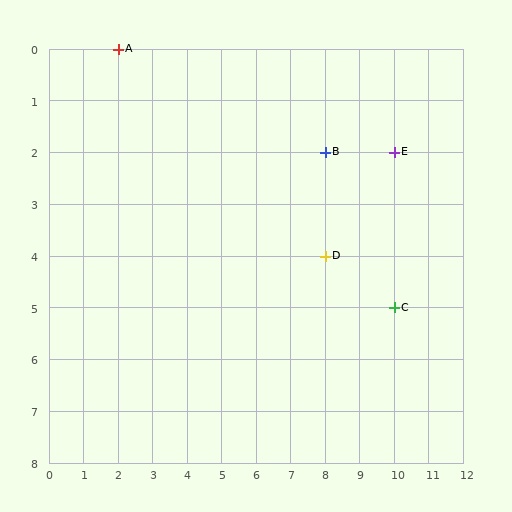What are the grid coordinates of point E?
Point E is at grid coordinates (10, 2).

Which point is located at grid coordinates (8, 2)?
Point B is at (8, 2).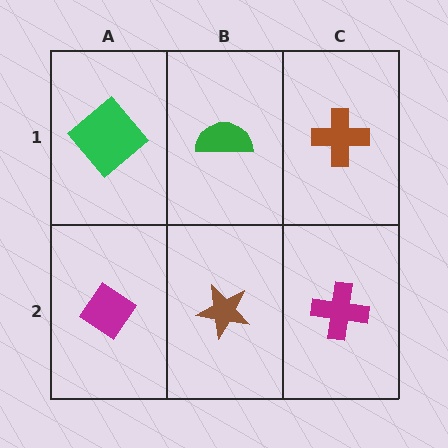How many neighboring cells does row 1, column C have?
2.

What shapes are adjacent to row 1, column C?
A magenta cross (row 2, column C), a green semicircle (row 1, column B).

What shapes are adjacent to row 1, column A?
A magenta diamond (row 2, column A), a green semicircle (row 1, column B).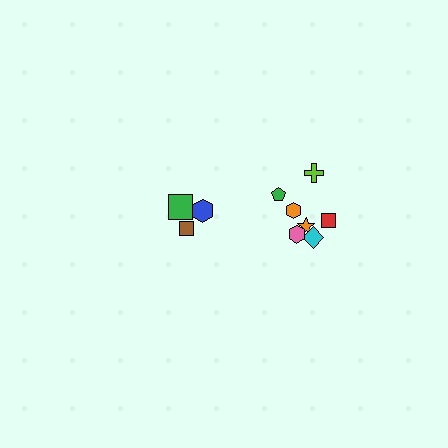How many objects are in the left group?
There are 3 objects.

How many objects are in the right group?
There are 7 objects.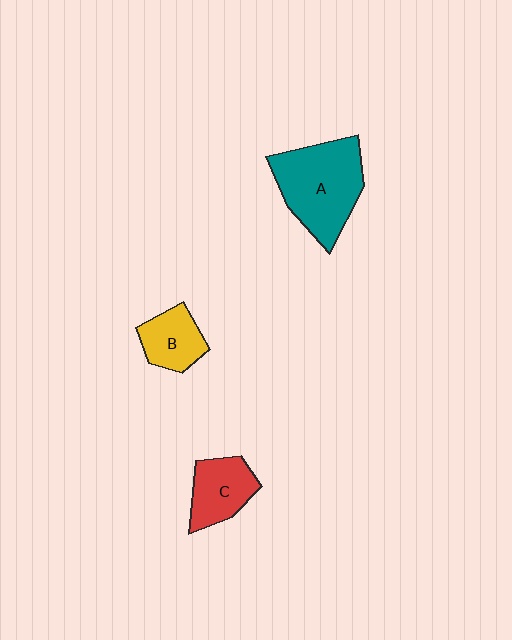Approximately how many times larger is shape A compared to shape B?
Approximately 2.1 times.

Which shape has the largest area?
Shape A (teal).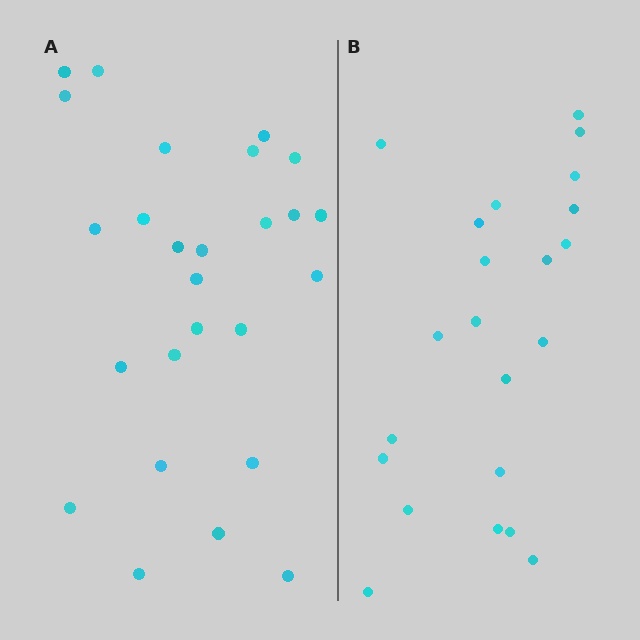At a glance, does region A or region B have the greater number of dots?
Region A (the left region) has more dots.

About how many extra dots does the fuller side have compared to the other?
Region A has about 4 more dots than region B.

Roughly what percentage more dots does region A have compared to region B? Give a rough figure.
About 20% more.